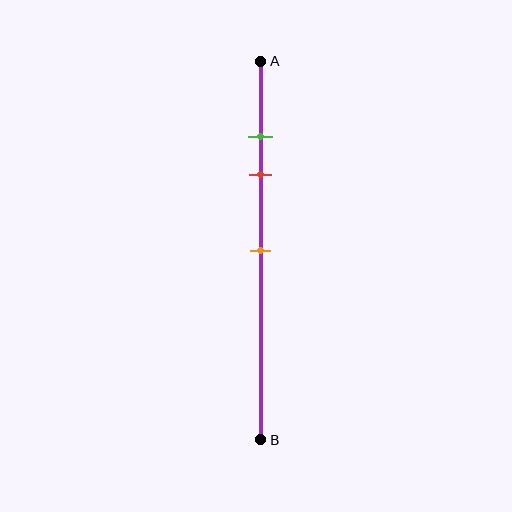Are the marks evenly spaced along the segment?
No, the marks are not evenly spaced.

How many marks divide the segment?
There are 3 marks dividing the segment.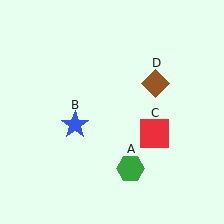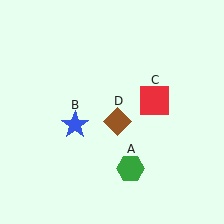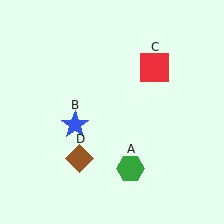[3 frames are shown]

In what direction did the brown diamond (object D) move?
The brown diamond (object D) moved down and to the left.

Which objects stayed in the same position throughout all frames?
Green hexagon (object A) and blue star (object B) remained stationary.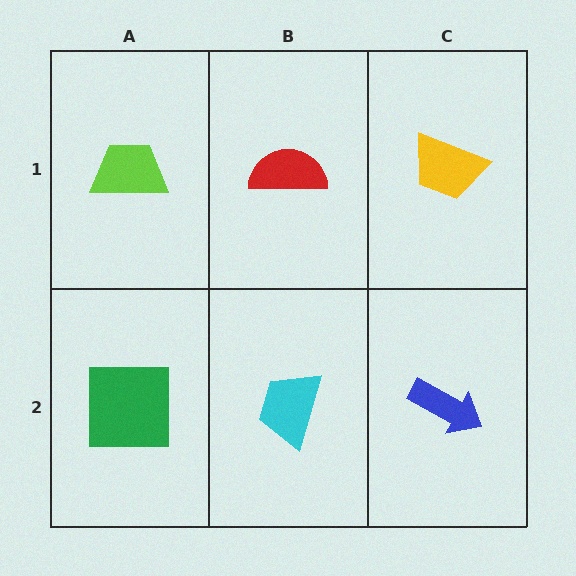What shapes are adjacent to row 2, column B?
A red semicircle (row 1, column B), a green square (row 2, column A), a blue arrow (row 2, column C).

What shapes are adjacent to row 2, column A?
A lime trapezoid (row 1, column A), a cyan trapezoid (row 2, column B).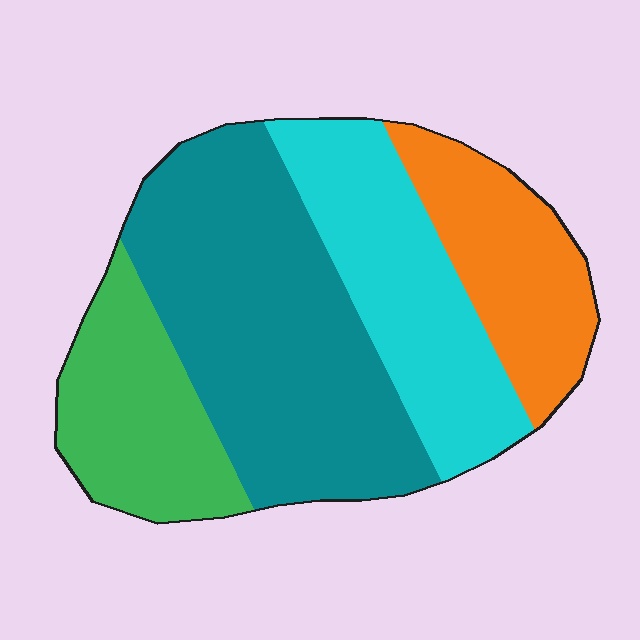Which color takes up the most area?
Teal, at roughly 40%.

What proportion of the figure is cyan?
Cyan takes up between a sixth and a third of the figure.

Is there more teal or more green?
Teal.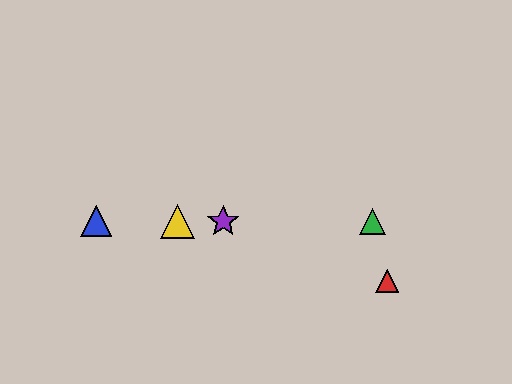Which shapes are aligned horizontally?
The blue triangle, the green triangle, the yellow triangle, the purple star are aligned horizontally.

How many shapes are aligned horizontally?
4 shapes (the blue triangle, the green triangle, the yellow triangle, the purple star) are aligned horizontally.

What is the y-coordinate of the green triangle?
The green triangle is at y≈221.